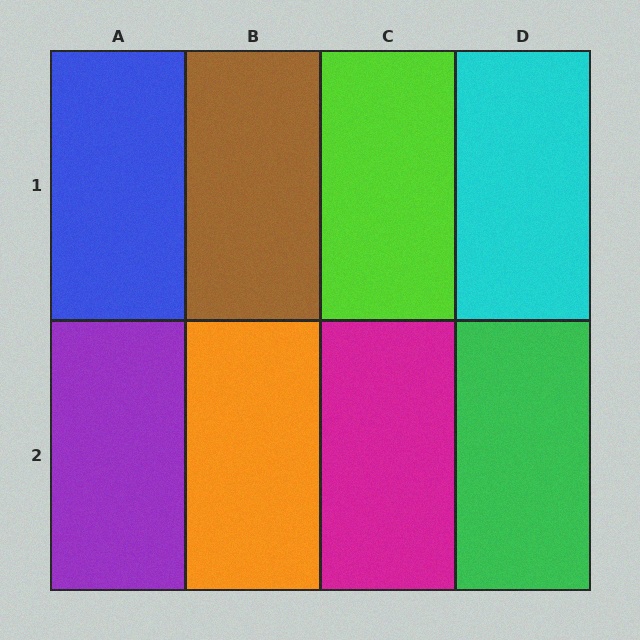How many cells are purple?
1 cell is purple.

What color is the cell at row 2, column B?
Orange.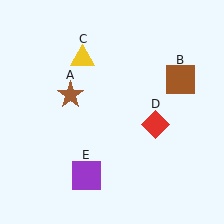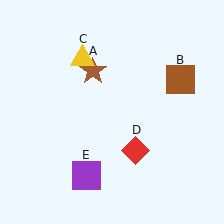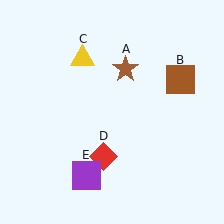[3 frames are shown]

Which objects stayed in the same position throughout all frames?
Brown square (object B) and yellow triangle (object C) and purple square (object E) remained stationary.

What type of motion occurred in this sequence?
The brown star (object A), red diamond (object D) rotated clockwise around the center of the scene.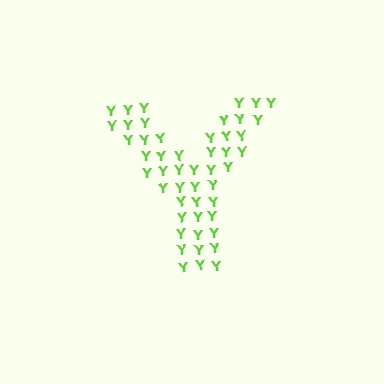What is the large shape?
The large shape is the letter Y.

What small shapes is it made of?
It is made of small letter Y's.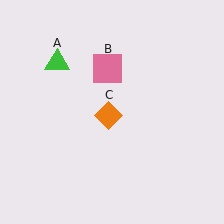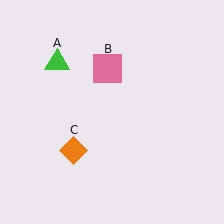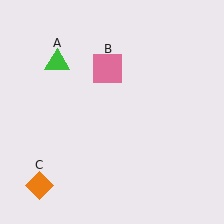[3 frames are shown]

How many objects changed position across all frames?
1 object changed position: orange diamond (object C).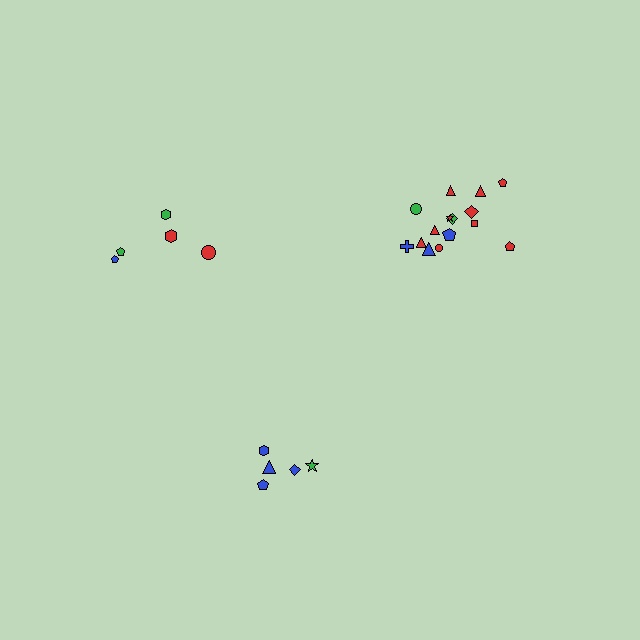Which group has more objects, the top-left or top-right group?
The top-right group.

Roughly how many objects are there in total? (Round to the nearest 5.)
Roughly 25 objects in total.